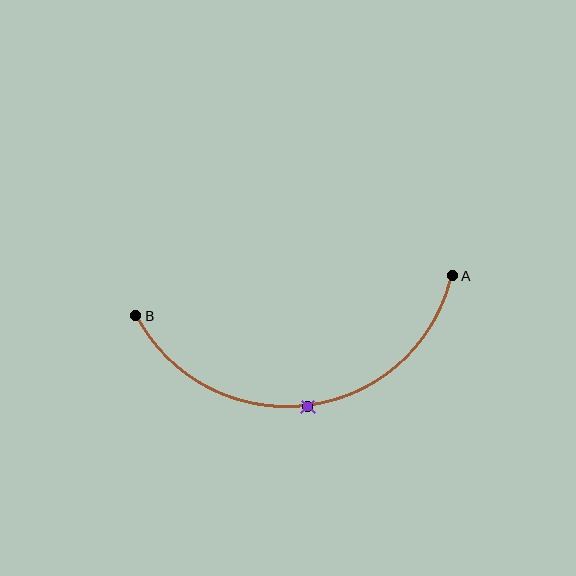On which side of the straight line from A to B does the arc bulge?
The arc bulges below the straight line connecting A and B.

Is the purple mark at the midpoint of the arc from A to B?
Yes. The purple mark lies on the arc at equal arc-length from both A and B — it is the arc midpoint.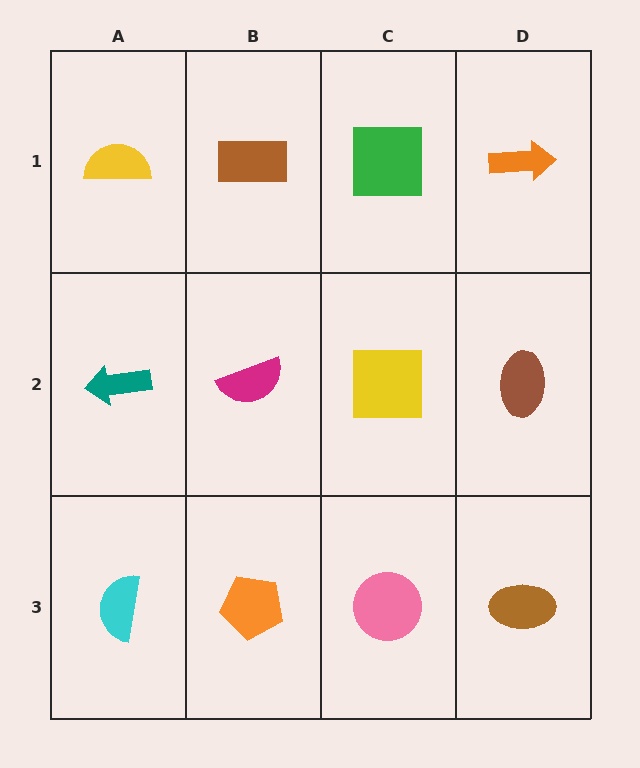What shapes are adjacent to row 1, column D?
A brown ellipse (row 2, column D), a green square (row 1, column C).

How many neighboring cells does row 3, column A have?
2.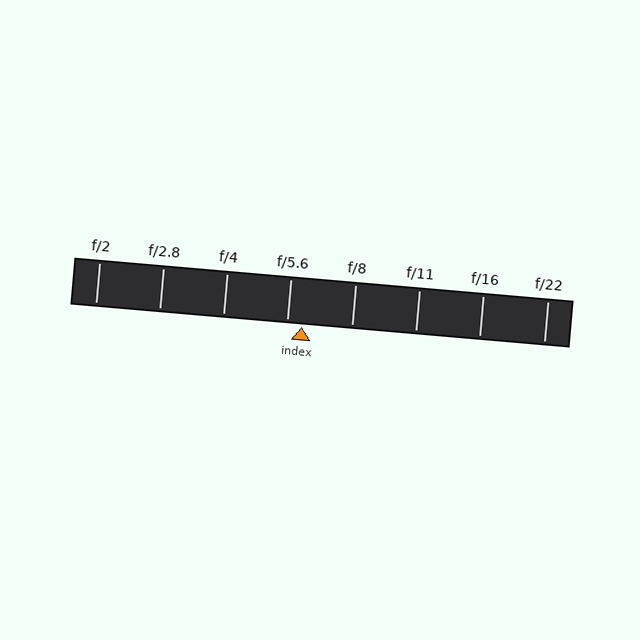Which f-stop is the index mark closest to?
The index mark is closest to f/5.6.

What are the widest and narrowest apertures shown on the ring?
The widest aperture shown is f/2 and the narrowest is f/22.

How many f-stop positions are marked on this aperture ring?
There are 8 f-stop positions marked.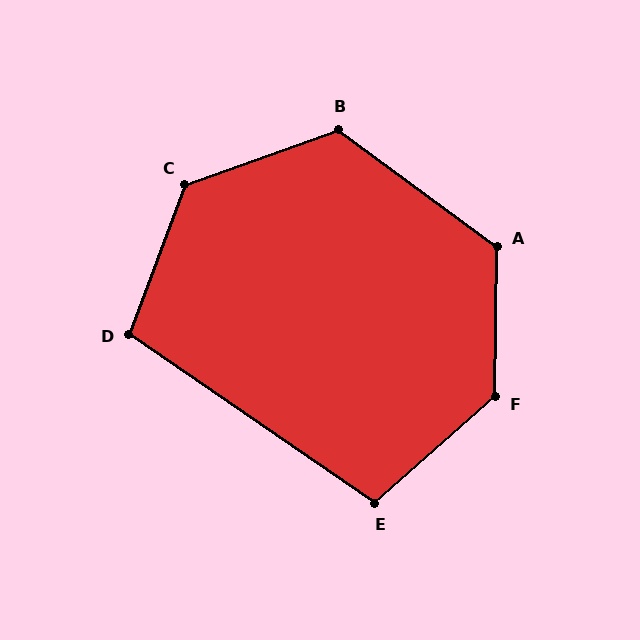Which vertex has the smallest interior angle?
E, at approximately 104 degrees.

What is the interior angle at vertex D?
Approximately 104 degrees (obtuse).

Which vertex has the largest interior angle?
F, at approximately 132 degrees.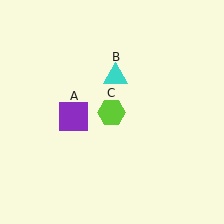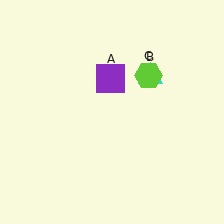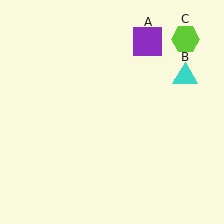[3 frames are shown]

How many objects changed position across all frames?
3 objects changed position: purple square (object A), cyan triangle (object B), lime hexagon (object C).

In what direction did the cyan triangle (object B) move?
The cyan triangle (object B) moved right.